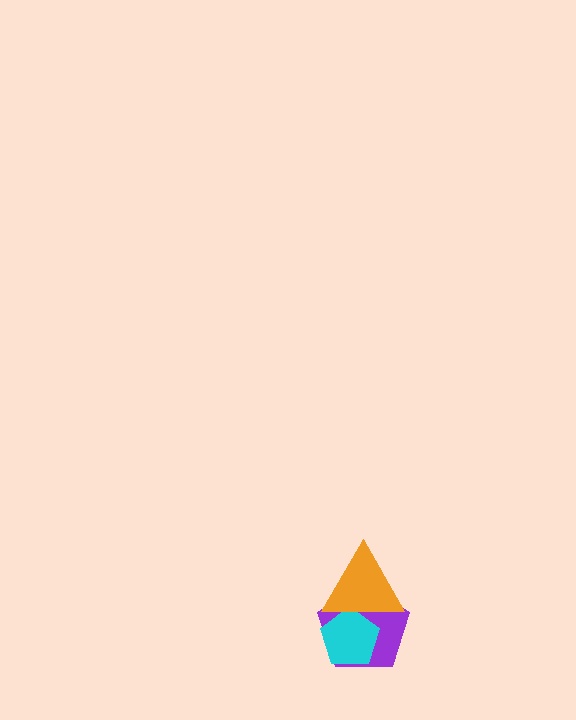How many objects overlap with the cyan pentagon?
2 objects overlap with the cyan pentagon.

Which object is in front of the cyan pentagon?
The orange triangle is in front of the cyan pentagon.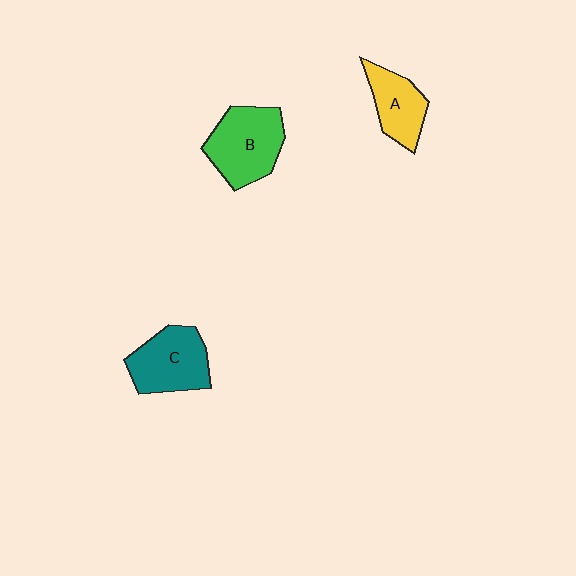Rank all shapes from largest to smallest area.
From largest to smallest: B (green), C (teal), A (yellow).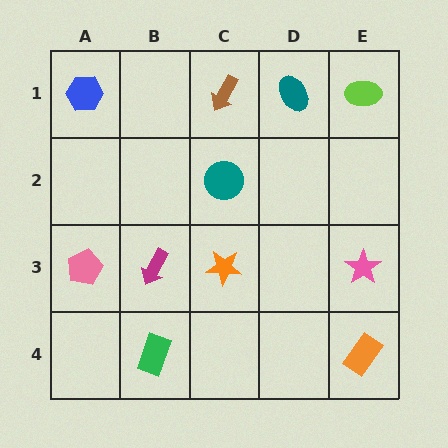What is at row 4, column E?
An orange rectangle.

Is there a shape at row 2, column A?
No, that cell is empty.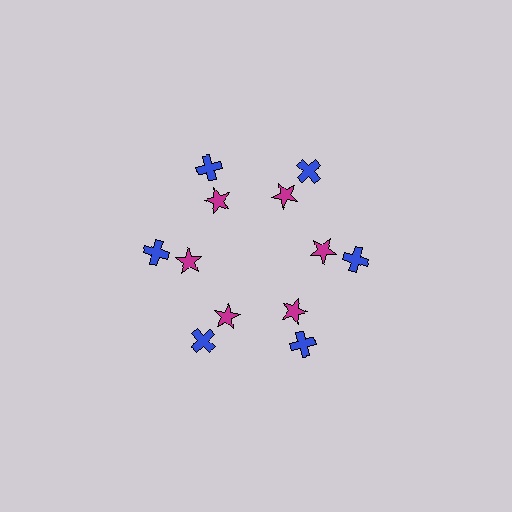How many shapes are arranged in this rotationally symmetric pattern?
There are 12 shapes, arranged in 6 groups of 2.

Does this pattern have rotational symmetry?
Yes, this pattern has 6-fold rotational symmetry. It looks the same after rotating 60 degrees around the center.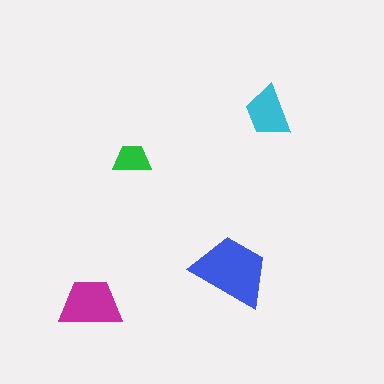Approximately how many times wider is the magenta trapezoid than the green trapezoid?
About 1.5 times wider.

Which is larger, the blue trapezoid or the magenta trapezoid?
The blue one.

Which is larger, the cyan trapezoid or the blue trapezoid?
The blue one.